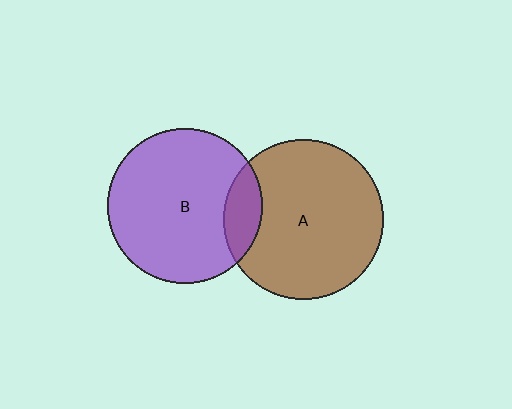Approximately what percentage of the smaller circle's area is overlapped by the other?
Approximately 15%.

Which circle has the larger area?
Circle A (brown).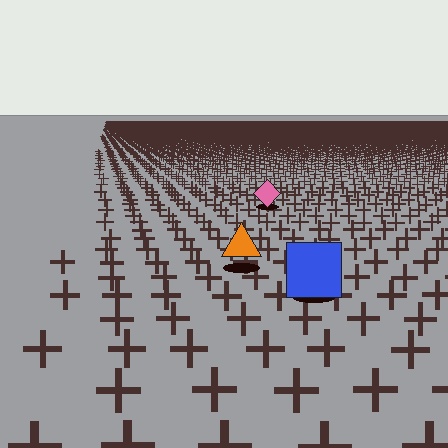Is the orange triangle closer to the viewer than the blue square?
No. The blue square is closer — you can tell from the texture gradient: the ground texture is coarser near it.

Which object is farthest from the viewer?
The pink diamond is farthest from the viewer. It appears smaller and the ground texture around it is denser.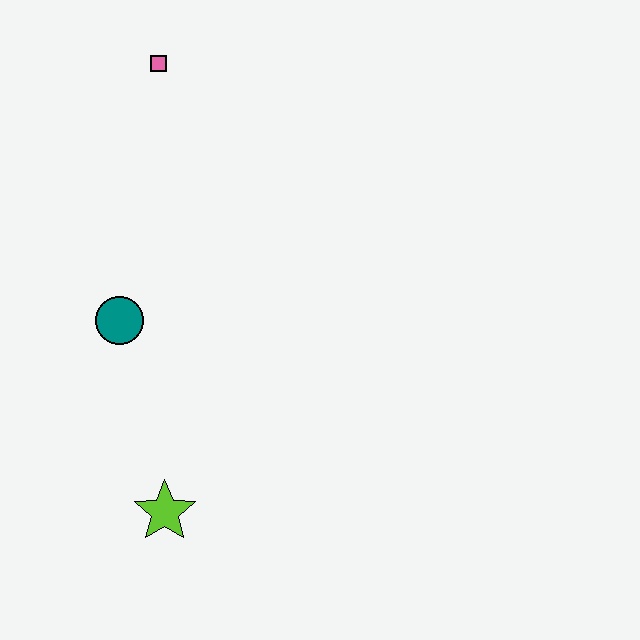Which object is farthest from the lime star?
The pink square is farthest from the lime star.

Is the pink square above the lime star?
Yes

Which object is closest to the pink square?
The teal circle is closest to the pink square.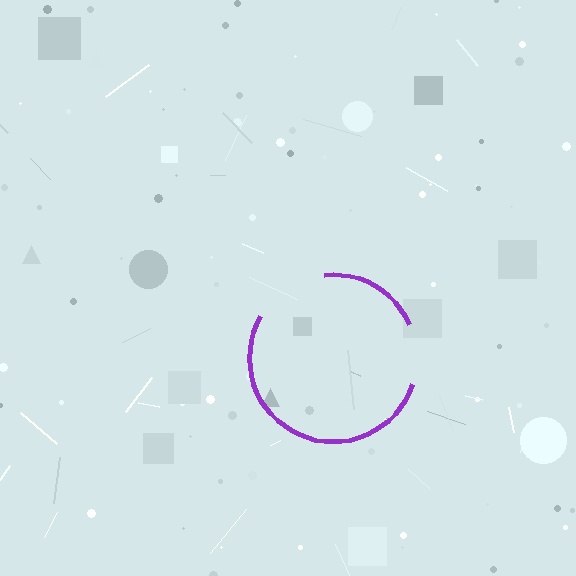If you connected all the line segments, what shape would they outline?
They would outline a circle.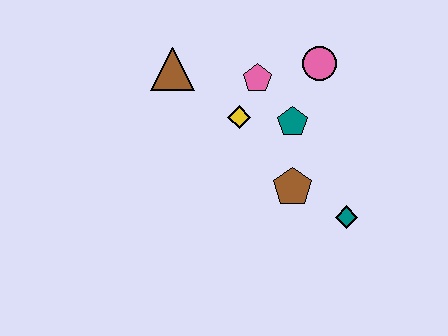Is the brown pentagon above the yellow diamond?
No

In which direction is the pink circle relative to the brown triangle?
The pink circle is to the right of the brown triangle.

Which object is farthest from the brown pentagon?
The brown triangle is farthest from the brown pentagon.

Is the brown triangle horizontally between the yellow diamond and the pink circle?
No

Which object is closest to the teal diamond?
The brown pentagon is closest to the teal diamond.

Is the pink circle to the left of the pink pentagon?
No